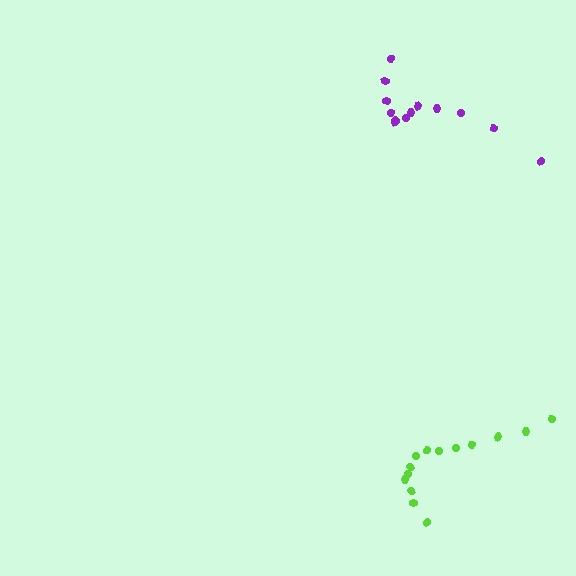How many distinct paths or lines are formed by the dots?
There are 2 distinct paths.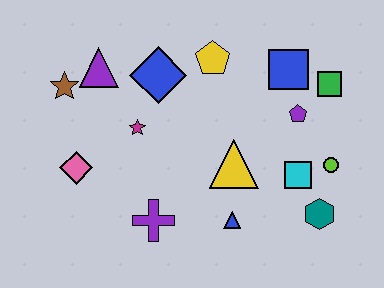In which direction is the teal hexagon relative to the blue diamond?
The teal hexagon is to the right of the blue diamond.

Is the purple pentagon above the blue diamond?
No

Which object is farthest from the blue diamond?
The teal hexagon is farthest from the blue diamond.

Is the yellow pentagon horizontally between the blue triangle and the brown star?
Yes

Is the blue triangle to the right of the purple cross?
Yes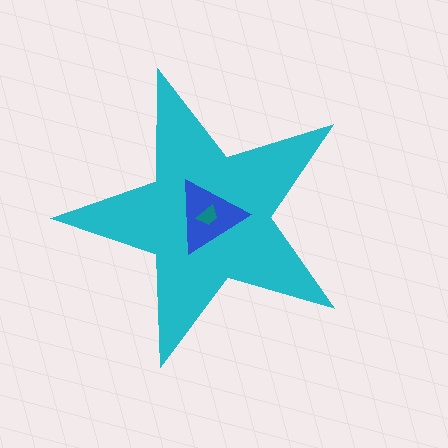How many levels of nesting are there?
3.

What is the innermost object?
The teal trapezoid.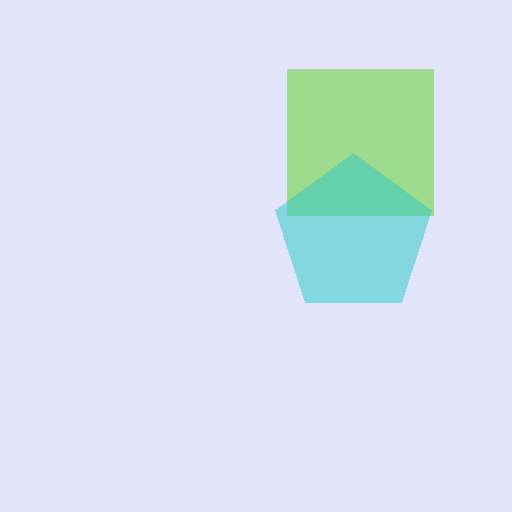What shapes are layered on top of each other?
The layered shapes are: a lime square, a cyan pentagon.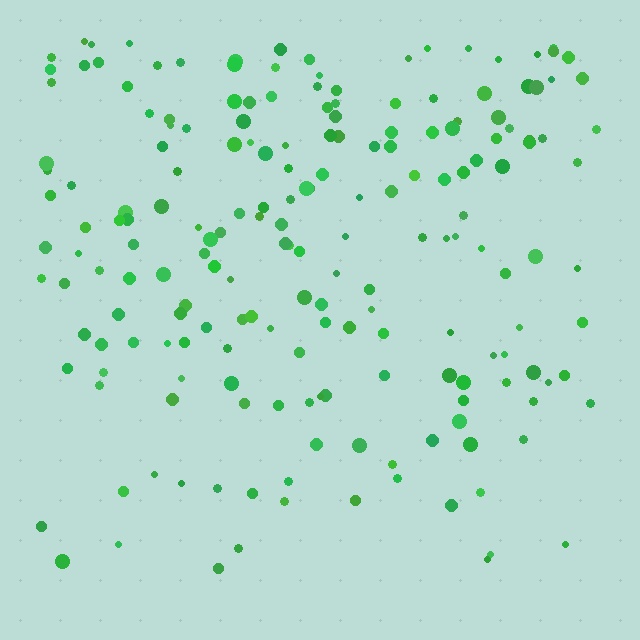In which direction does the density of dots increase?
From bottom to top, with the top side densest.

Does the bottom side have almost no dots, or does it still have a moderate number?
Still a moderate number, just noticeably fewer than the top.